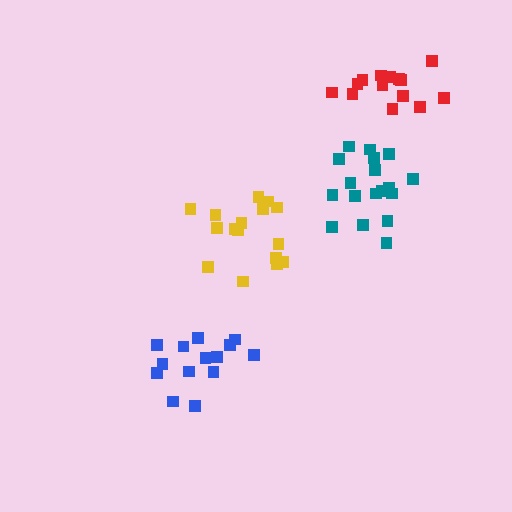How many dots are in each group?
Group 1: 14 dots, Group 2: 18 dots, Group 3: 16 dots, Group 4: 14 dots (62 total).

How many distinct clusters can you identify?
There are 4 distinct clusters.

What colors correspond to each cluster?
The clusters are colored: blue, teal, yellow, red.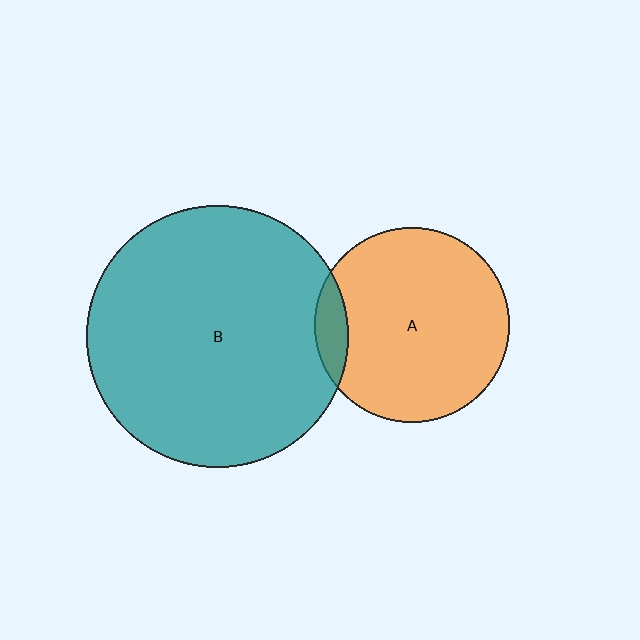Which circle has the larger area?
Circle B (teal).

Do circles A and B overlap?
Yes.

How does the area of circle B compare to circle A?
Approximately 1.8 times.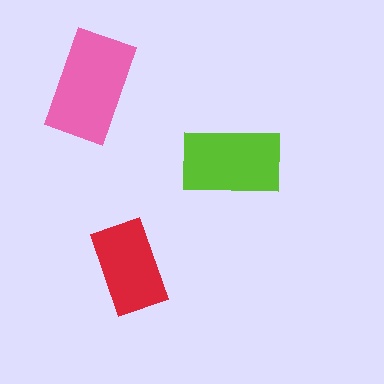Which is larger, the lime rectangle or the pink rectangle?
The pink one.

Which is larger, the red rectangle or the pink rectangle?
The pink one.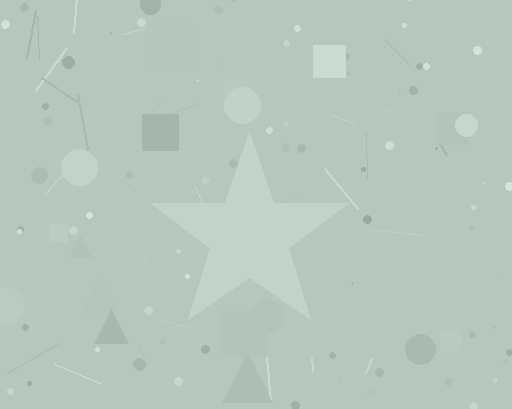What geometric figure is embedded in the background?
A star is embedded in the background.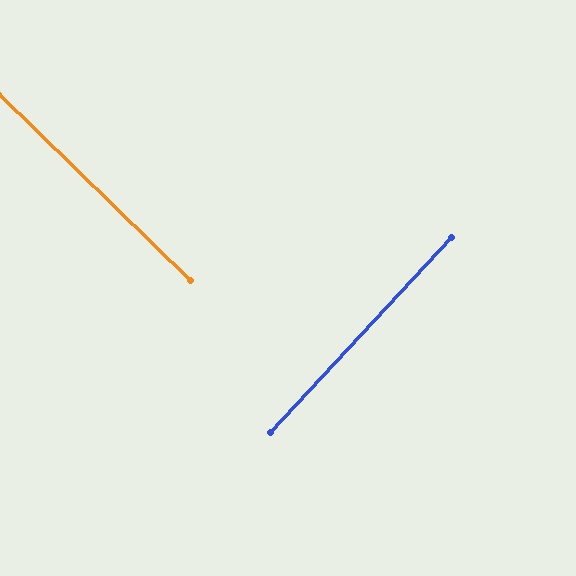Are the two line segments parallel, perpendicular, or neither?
Perpendicular — they meet at approximately 89°.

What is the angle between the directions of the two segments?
Approximately 89 degrees.